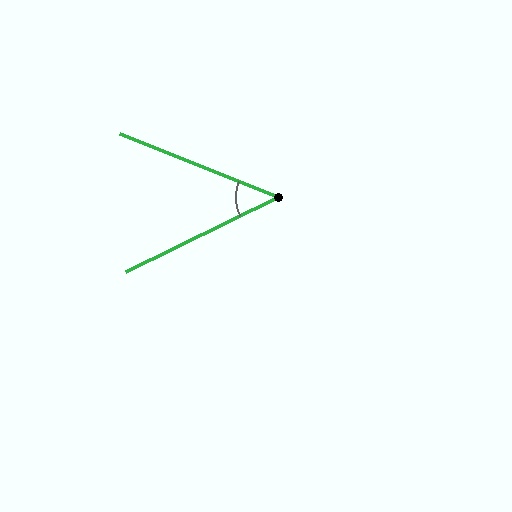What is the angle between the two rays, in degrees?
Approximately 48 degrees.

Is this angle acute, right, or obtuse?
It is acute.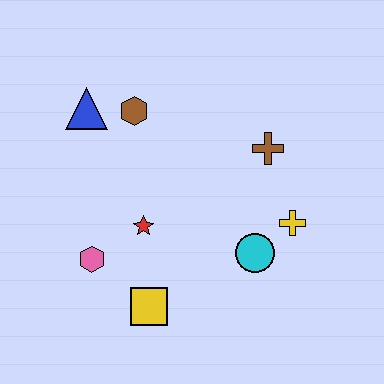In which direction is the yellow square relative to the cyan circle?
The yellow square is to the left of the cyan circle.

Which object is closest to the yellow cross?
The cyan circle is closest to the yellow cross.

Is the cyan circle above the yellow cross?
No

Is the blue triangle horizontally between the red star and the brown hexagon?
No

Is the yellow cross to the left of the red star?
No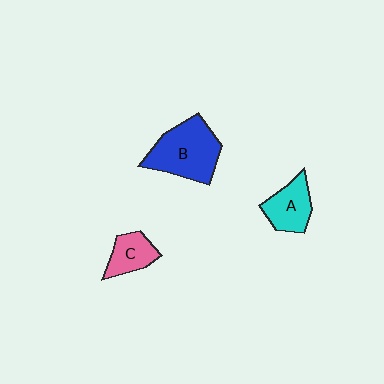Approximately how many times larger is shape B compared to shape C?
Approximately 2.0 times.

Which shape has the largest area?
Shape B (blue).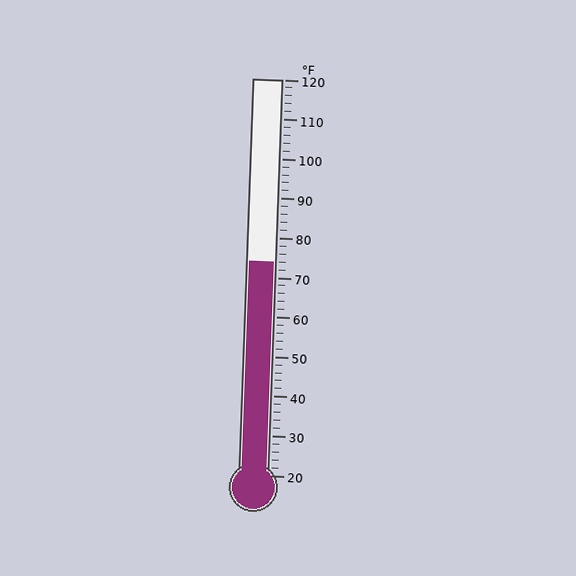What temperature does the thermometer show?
The thermometer shows approximately 74°F.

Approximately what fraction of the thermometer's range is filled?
The thermometer is filled to approximately 55% of its range.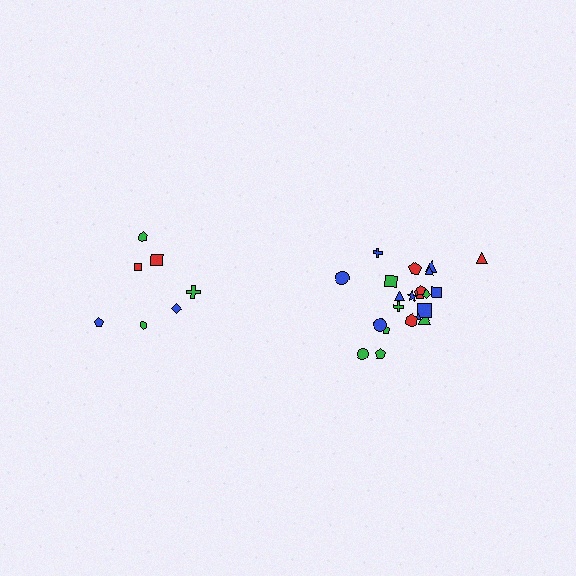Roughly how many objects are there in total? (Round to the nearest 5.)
Roughly 30 objects in total.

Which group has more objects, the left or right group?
The right group.